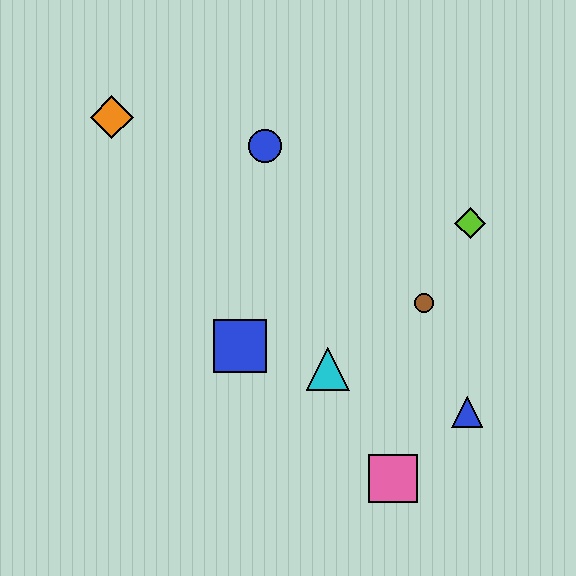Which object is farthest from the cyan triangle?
The orange diamond is farthest from the cyan triangle.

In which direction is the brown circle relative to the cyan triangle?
The brown circle is to the right of the cyan triangle.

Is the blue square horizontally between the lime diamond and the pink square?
No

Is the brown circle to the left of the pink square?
No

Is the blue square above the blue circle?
No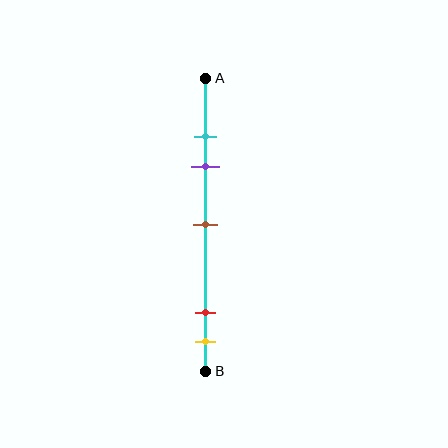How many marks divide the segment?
There are 5 marks dividing the segment.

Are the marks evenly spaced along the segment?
No, the marks are not evenly spaced.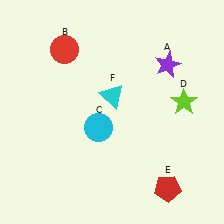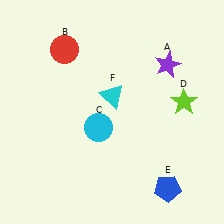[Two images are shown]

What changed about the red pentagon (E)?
In Image 1, E is red. In Image 2, it changed to blue.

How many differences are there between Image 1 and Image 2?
There is 1 difference between the two images.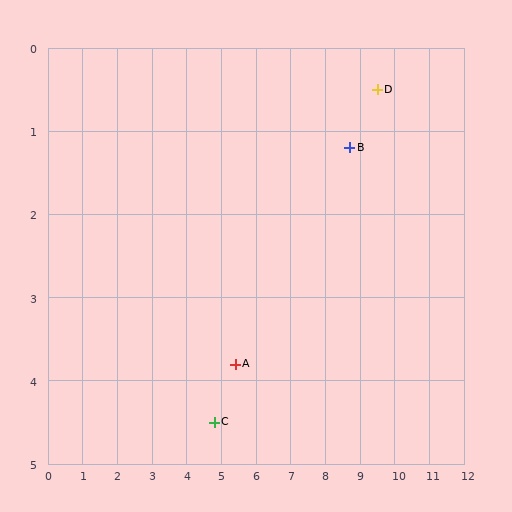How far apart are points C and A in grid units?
Points C and A are about 0.9 grid units apart.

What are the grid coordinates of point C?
Point C is at approximately (4.8, 4.5).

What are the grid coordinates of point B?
Point B is at approximately (8.7, 1.2).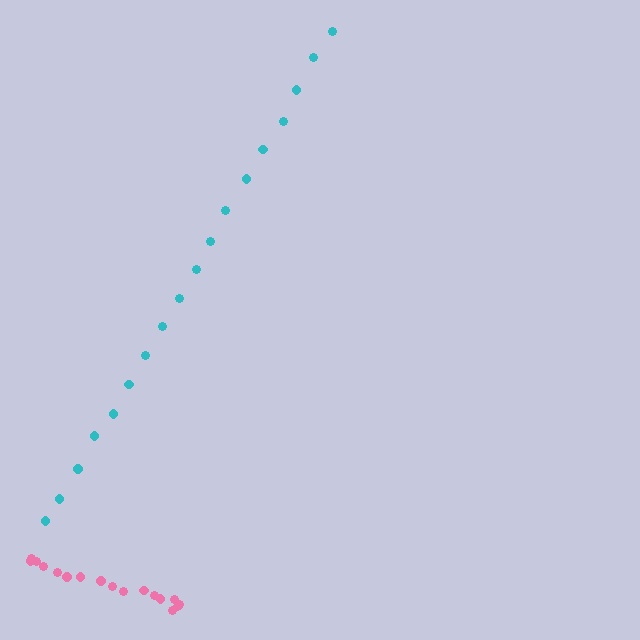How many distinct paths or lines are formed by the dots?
There are 2 distinct paths.